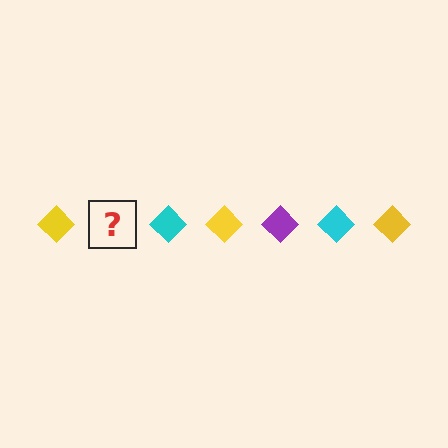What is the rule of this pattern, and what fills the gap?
The rule is that the pattern cycles through yellow, purple, cyan diamonds. The gap should be filled with a purple diamond.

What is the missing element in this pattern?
The missing element is a purple diamond.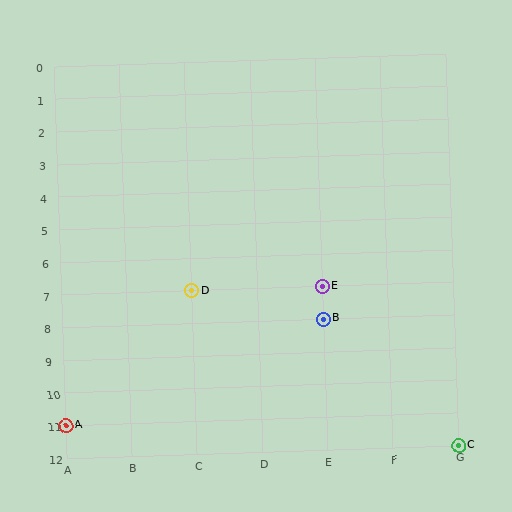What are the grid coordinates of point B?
Point B is at grid coordinates (E, 8).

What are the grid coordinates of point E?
Point E is at grid coordinates (E, 7).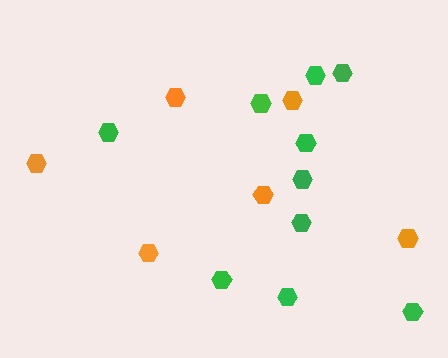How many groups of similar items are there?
There are 2 groups: one group of green hexagons (10) and one group of orange hexagons (6).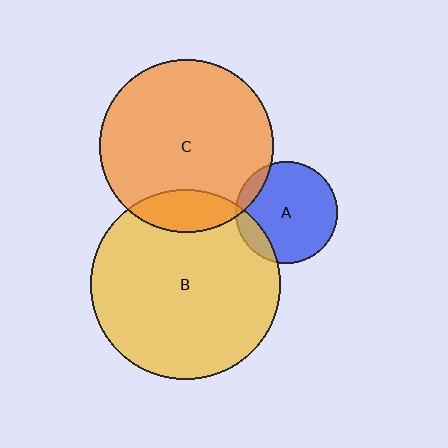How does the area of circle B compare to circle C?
Approximately 1.2 times.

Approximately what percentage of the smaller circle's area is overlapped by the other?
Approximately 15%.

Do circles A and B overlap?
Yes.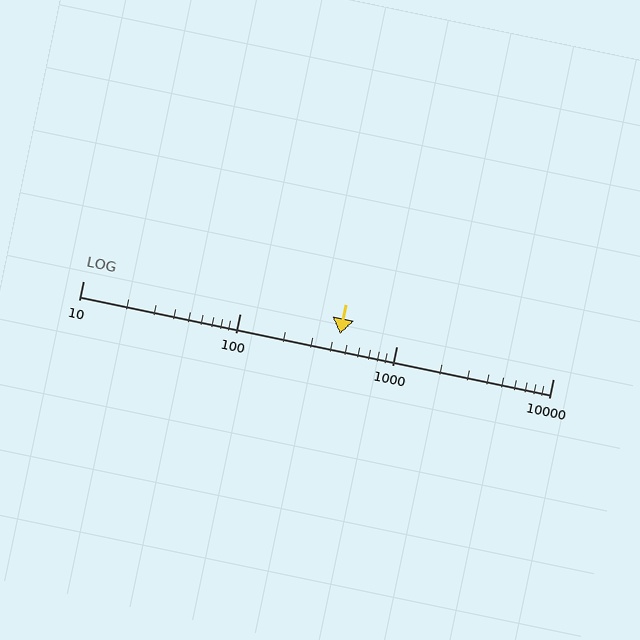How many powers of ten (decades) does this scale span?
The scale spans 3 decades, from 10 to 10000.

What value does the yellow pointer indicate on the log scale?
The pointer indicates approximately 440.